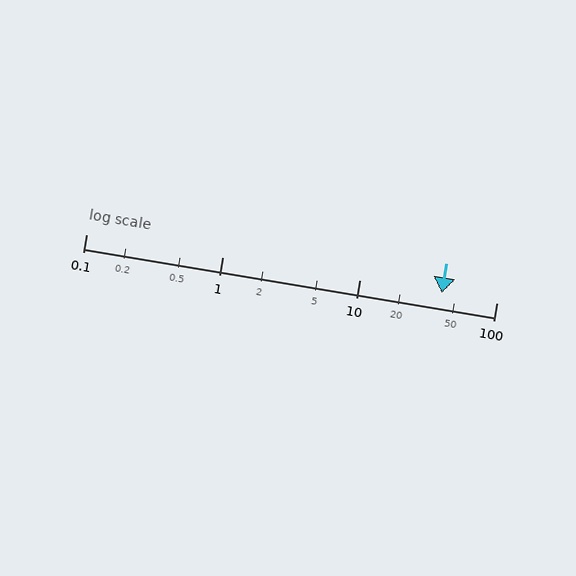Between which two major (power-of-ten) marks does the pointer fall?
The pointer is between 10 and 100.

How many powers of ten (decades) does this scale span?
The scale spans 3 decades, from 0.1 to 100.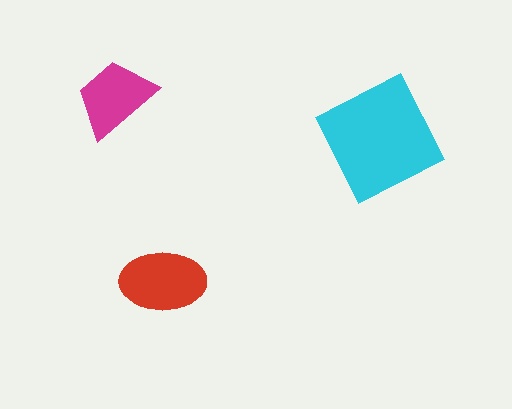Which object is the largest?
The cyan square.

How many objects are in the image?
There are 3 objects in the image.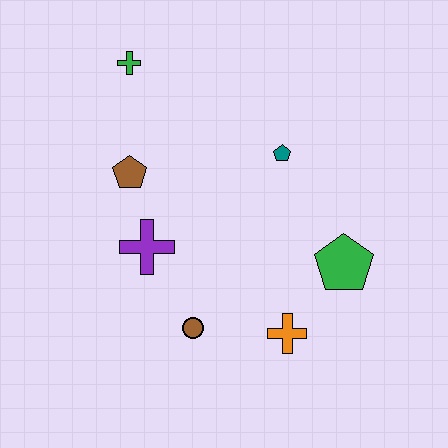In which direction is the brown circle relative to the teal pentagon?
The brown circle is below the teal pentagon.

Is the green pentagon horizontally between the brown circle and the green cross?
No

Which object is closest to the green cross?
The brown pentagon is closest to the green cross.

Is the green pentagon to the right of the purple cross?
Yes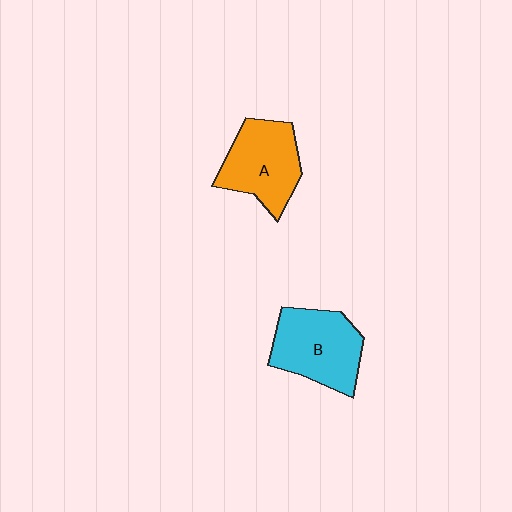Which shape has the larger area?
Shape B (cyan).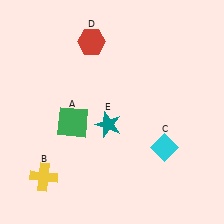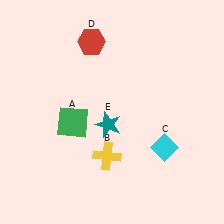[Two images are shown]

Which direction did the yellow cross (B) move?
The yellow cross (B) moved right.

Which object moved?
The yellow cross (B) moved right.